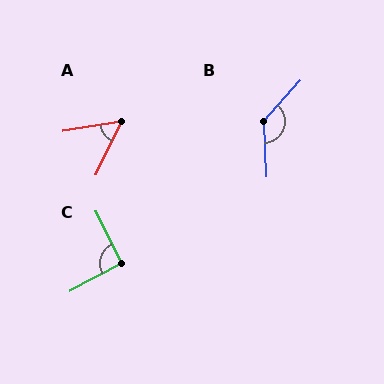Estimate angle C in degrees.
Approximately 92 degrees.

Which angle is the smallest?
A, at approximately 55 degrees.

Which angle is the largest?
B, at approximately 135 degrees.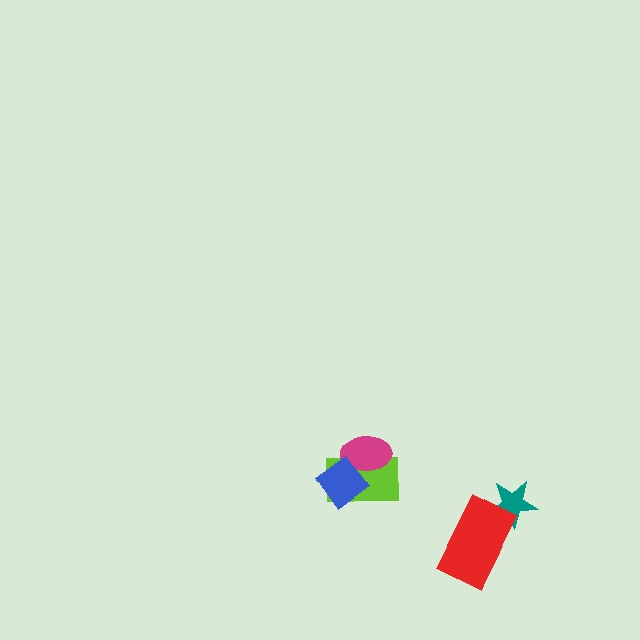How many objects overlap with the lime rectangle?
2 objects overlap with the lime rectangle.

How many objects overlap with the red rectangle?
1 object overlaps with the red rectangle.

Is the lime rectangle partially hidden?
Yes, it is partially covered by another shape.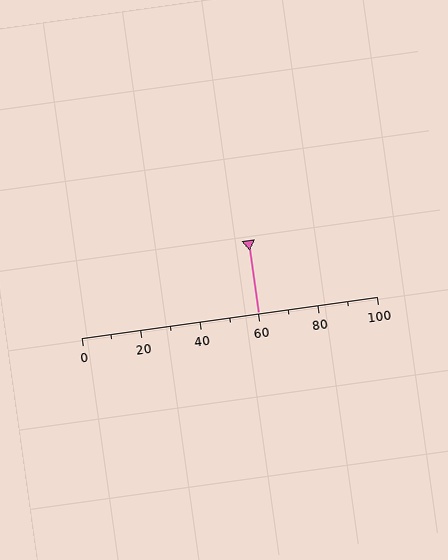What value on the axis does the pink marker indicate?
The marker indicates approximately 60.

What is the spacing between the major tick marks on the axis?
The major ticks are spaced 20 apart.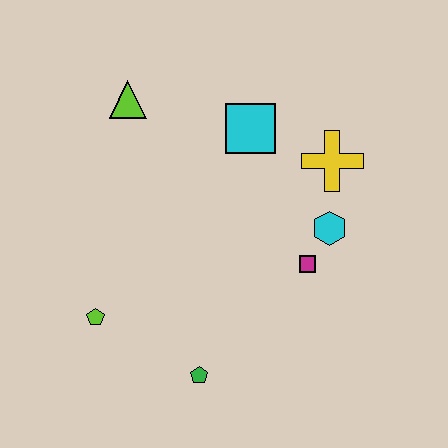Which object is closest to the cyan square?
The yellow cross is closest to the cyan square.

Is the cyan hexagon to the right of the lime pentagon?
Yes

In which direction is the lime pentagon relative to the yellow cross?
The lime pentagon is to the left of the yellow cross.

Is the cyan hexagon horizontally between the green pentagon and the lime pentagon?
No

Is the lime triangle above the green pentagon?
Yes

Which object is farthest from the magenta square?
The lime triangle is farthest from the magenta square.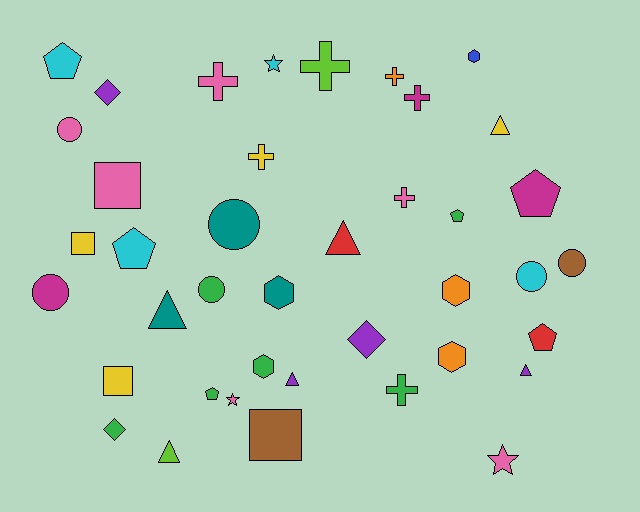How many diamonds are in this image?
There are 3 diamonds.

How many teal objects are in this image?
There are 3 teal objects.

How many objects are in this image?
There are 40 objects.